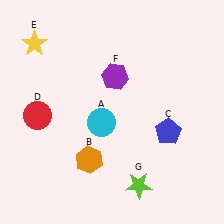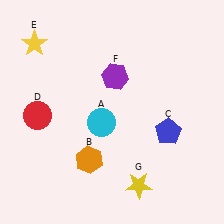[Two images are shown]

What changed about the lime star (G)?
In Image 1, G is lime. In Image 2, it changed to yellow.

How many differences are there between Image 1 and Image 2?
There is 1 difference between the two images.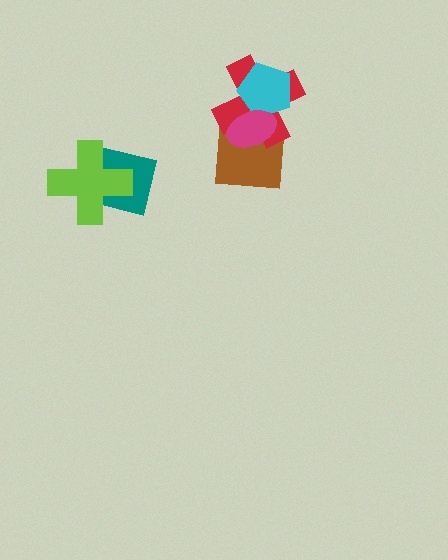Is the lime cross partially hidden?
No, no other shape covers it.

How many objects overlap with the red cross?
3 objects overlap with the red cross.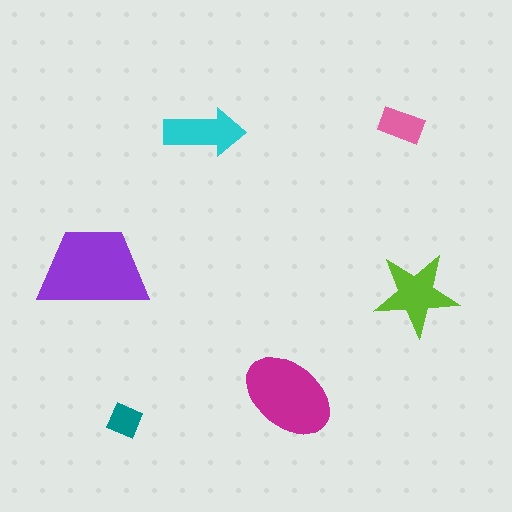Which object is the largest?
The purple trapezoid.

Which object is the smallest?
The teal diamond.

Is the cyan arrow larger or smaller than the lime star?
Smaller.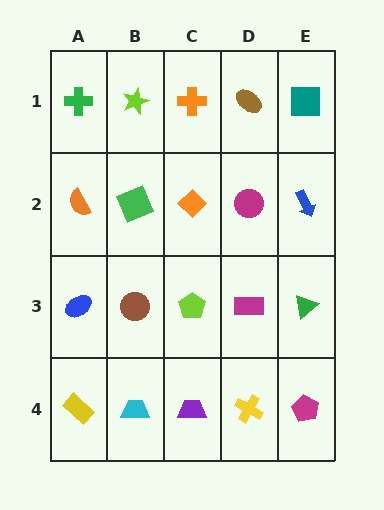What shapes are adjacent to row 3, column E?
A blue arrow (row 2, column E), a magenta pentagon (row 4, column E), a magenta rectangle (row 3, column D).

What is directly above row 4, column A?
A blue ellipse.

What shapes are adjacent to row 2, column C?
An orange cross (row 1, column C), a lime pentagon (row 3, column C), a green square (row 2, column B), a magenta circle (row 2, column D).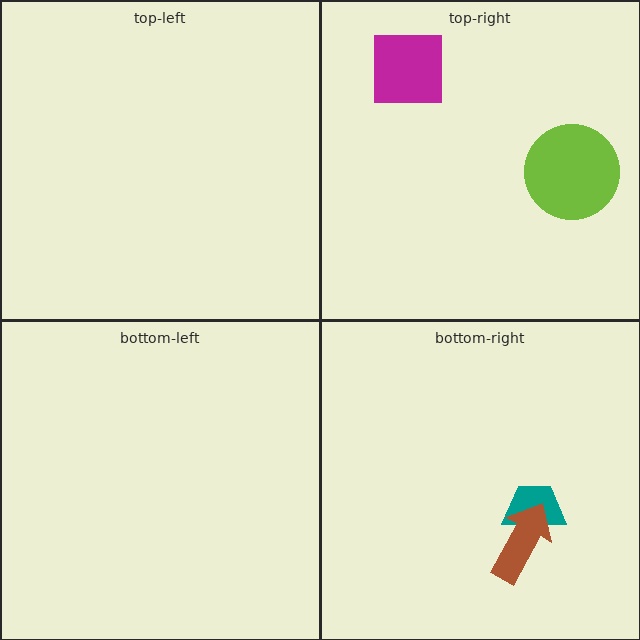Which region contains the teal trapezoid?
The bottom-right region.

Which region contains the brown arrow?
The bottom-right region.